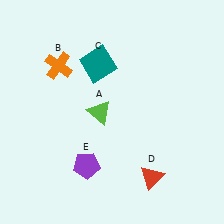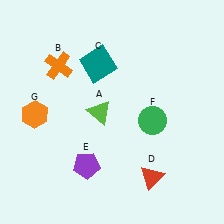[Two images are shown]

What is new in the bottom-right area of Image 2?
A green circle (F) was added in the bottom-right area of Image 2.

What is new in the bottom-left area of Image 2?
An orange hexagon (G) was added in the bottom-left area of Image 2.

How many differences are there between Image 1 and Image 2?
There are 2 differences between the two images.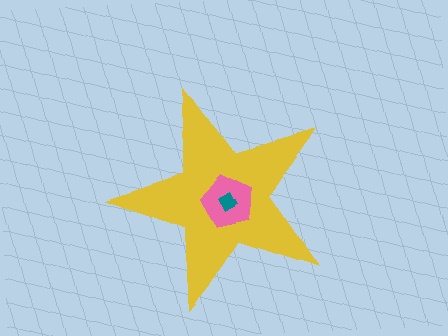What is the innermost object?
The teal diamond.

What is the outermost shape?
The yellow star.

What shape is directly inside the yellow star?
The pink pentagon.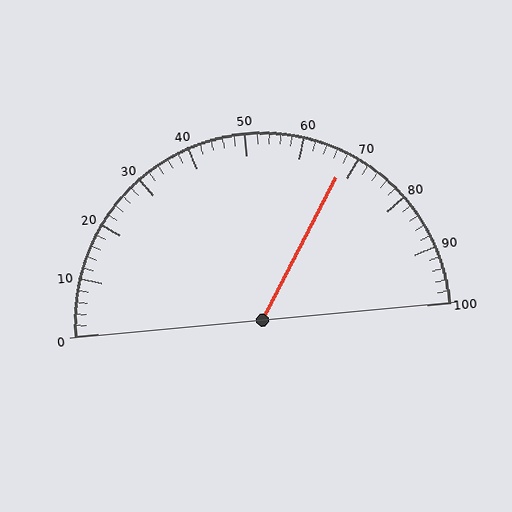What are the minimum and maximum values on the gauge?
The gauge ranges from 0 to 100.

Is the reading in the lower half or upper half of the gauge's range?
The reading is in the upper half of the range (0 to 100).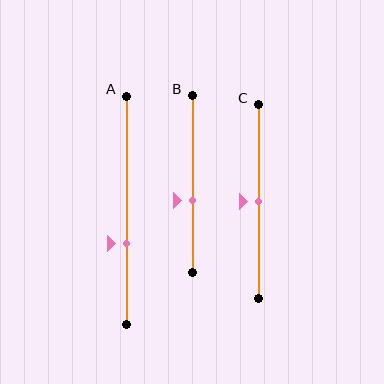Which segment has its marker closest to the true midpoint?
Segment C has its marker closest to the true midpoint.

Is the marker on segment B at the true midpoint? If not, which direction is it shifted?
No, the marker on segment B is shifted downward by about 9% of the segment length.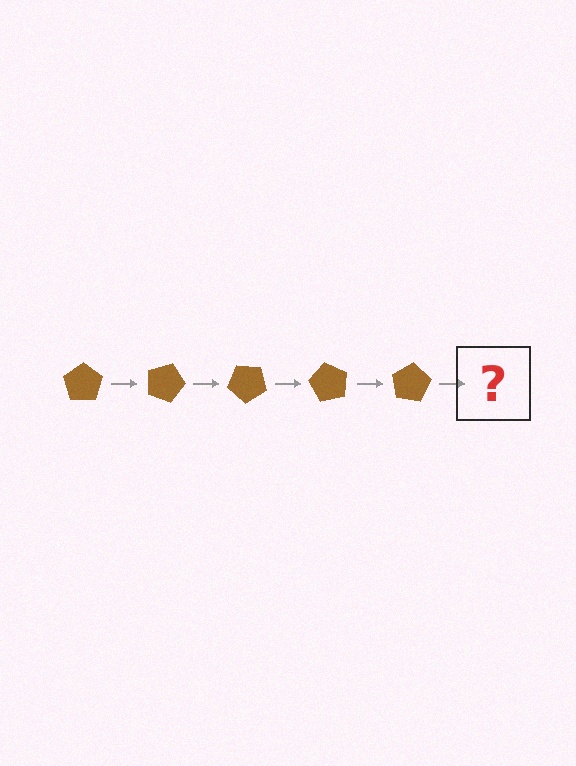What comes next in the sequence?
The next element should be a brown pentagon rotated 100 degrees.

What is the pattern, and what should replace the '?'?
The pattern is that the pentagon rotates 20 degrees each step. The '?' should be a brown pentagon rotated 100 degrees.